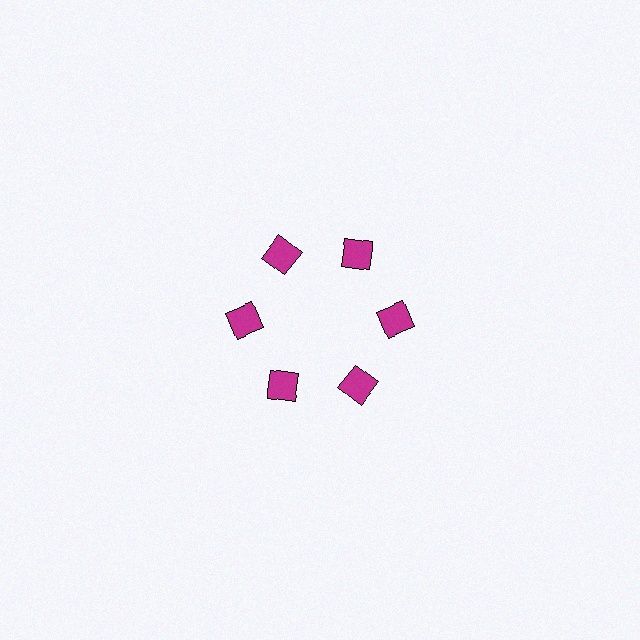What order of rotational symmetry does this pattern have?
This pattern has 6-fold rotational symmetry.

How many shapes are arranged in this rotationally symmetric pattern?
There are 6 shapes, arranged in 6 groups of 1.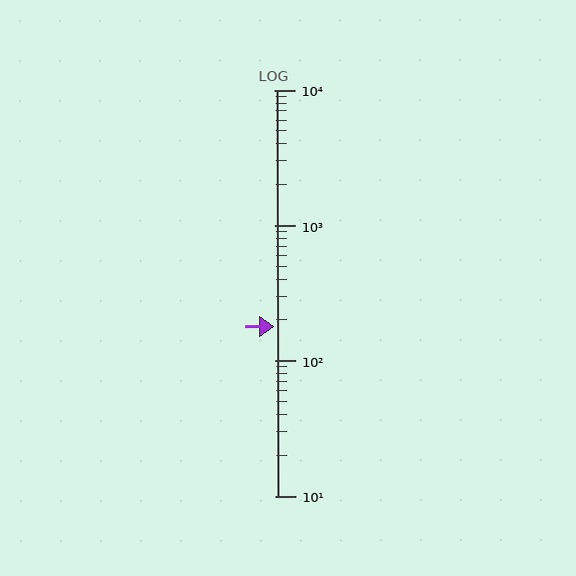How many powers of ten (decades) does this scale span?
The scale spans 3 decades, from 10 to 10000.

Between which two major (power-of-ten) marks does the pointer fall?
The pointer is between 100 and 1000.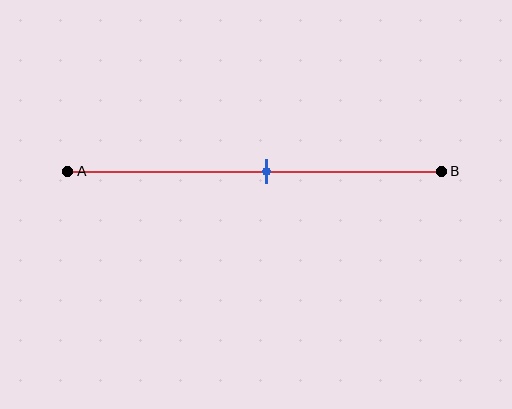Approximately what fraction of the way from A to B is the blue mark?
The blue mark is approximately 55% of the way from A to B.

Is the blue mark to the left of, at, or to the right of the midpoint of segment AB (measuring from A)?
The blue mark is to the right of the midpoint of segment AB.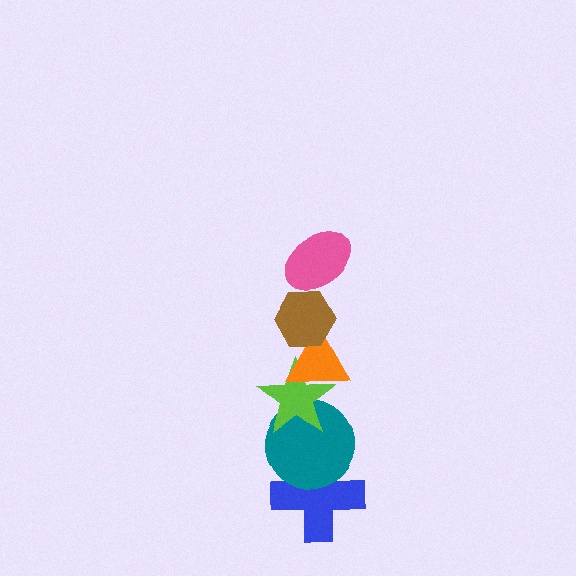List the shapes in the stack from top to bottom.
From top to bottom: the pink ellipse, the brown hexagon, the orange triangle, the lime star, the teal circle, the blue cross.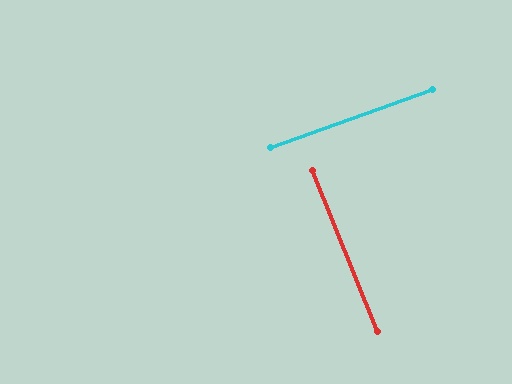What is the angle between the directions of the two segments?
Approximately 88 degrees.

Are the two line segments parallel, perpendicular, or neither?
Perpendicular — they meet at approximately 88°.